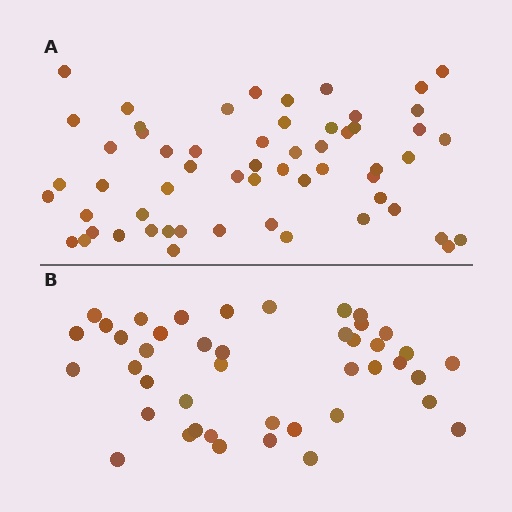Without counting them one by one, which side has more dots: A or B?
Region A (the top region) has more dots.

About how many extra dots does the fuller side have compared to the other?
Region A has approximately 15 more dots than region B.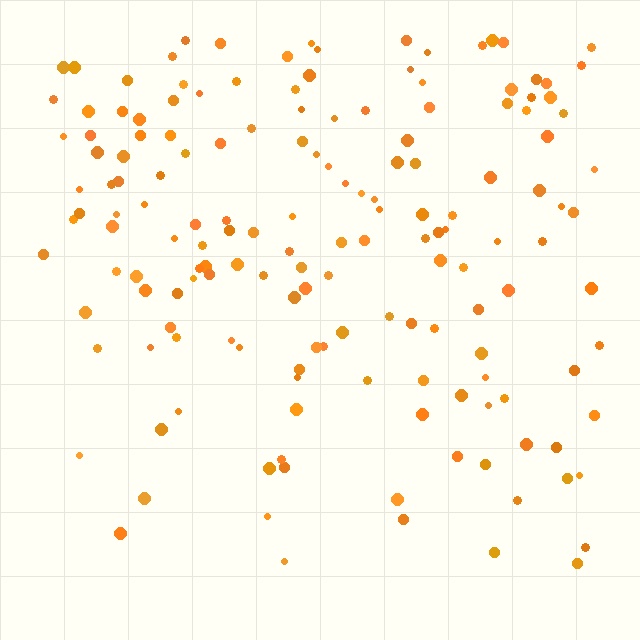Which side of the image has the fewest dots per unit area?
The bottom.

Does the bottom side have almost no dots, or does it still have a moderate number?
Still a moderate number, just noticeably fewer than the top.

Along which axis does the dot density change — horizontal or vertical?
Vertical.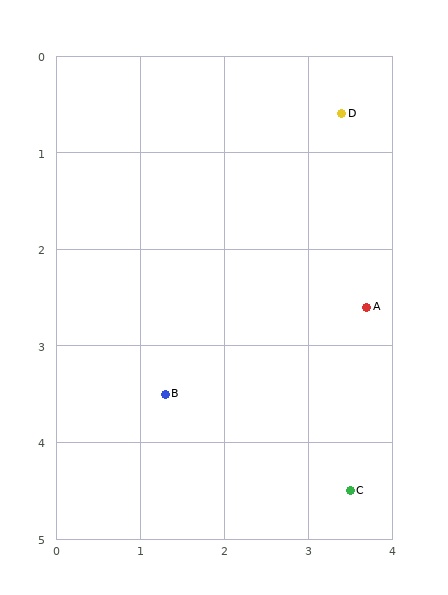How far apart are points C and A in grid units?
Points C and A are about 1.9 grid units apart.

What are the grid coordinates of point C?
Point C is at approximately (3.5, 4.5).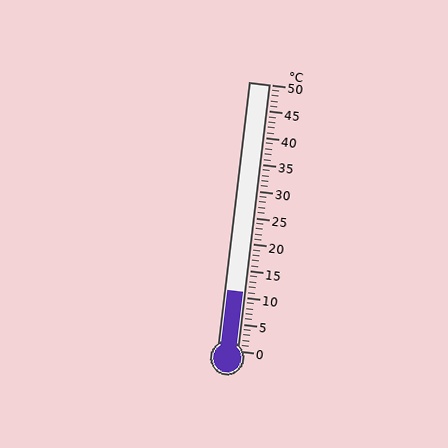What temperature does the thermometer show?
The thermometer shows approximately 11°C.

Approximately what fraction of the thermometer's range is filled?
The thermometer is filled to approximately 20% of its range.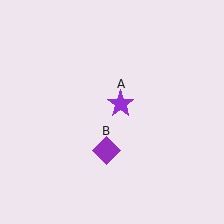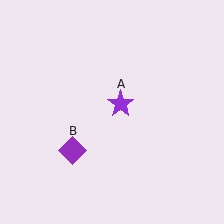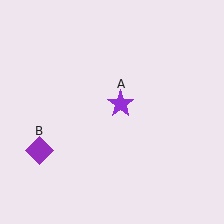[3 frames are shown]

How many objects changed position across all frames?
1 object changed position: purple diamond (object B).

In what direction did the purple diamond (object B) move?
The purple diamond (object B) moved left.